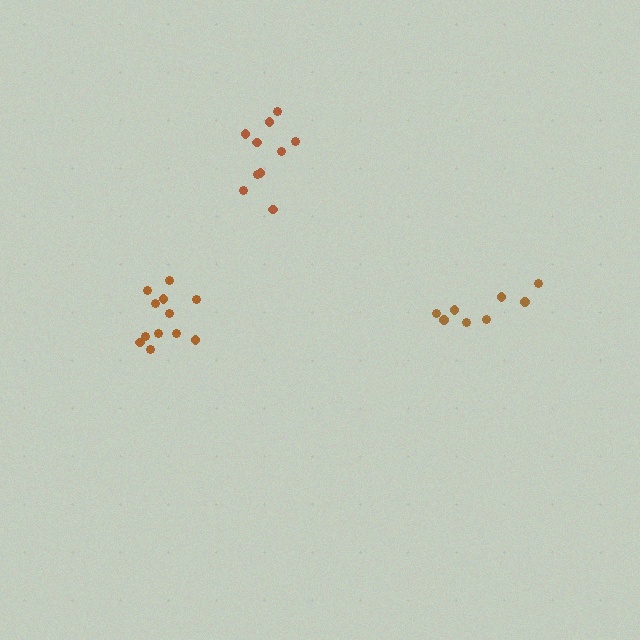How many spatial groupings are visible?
There are 3 spatial groupings.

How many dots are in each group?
Group 1: 10 dots, Group 2: 8 dots, Group 3: 12 dots (30 total).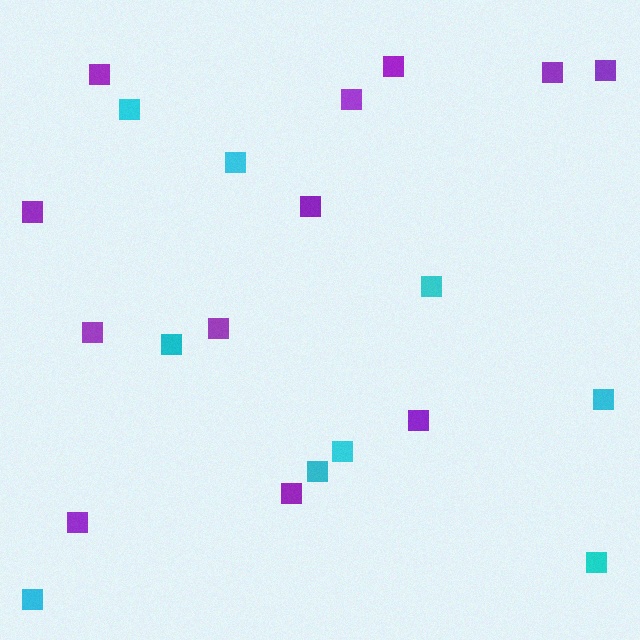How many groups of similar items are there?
There are 2 groups: one group of cyan squares (9) and one group of purple squares (12).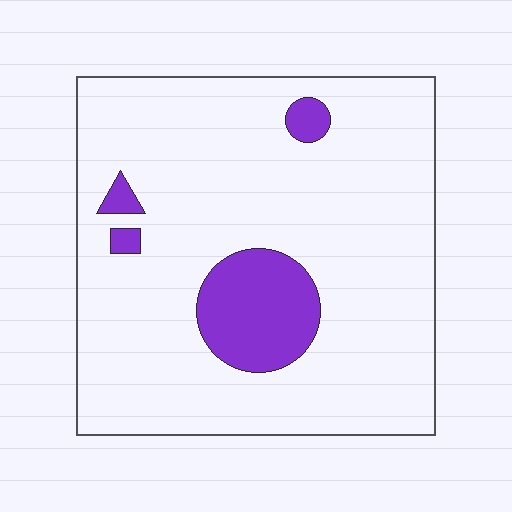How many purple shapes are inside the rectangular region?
4.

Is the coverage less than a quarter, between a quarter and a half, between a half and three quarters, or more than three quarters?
Less than a quarter.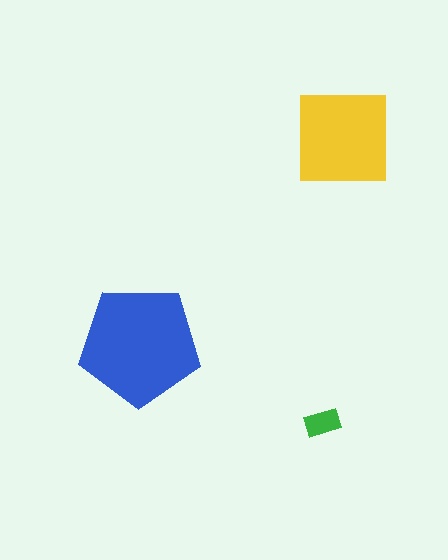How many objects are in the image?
There are 3 objects in the image.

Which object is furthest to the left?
The blue pentagon is leftmost.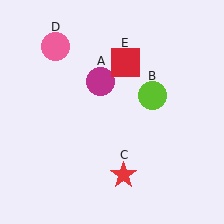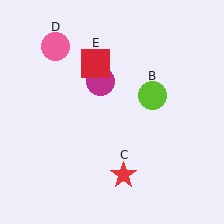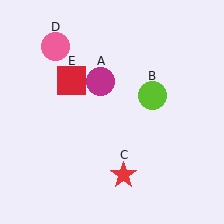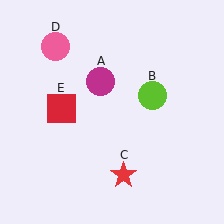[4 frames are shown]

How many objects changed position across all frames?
1 object changed position: red square (object E).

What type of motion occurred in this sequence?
The red square (object E) rotated counterclockwise around the center of the scene.